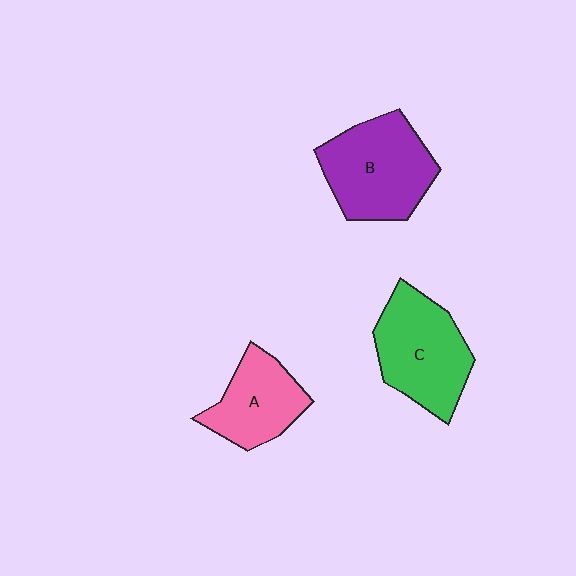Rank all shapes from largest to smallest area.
From largest to smallest: B (purple), C (green), A (pink).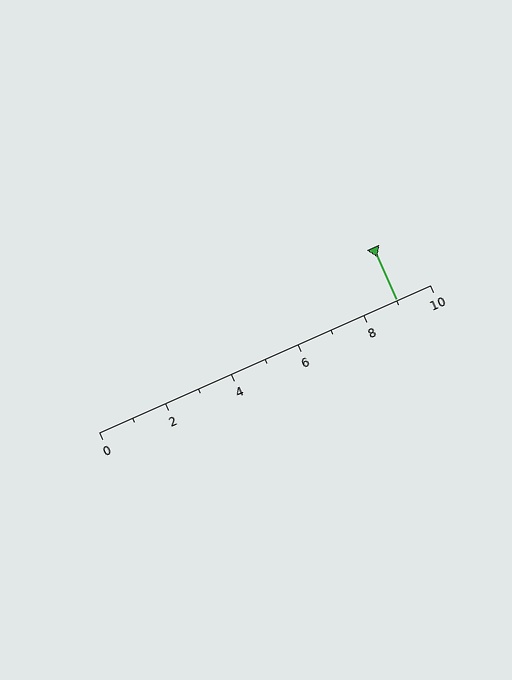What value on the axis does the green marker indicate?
The marker indicates approximately 9.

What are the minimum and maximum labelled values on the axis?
The axis runs from 0 to 10.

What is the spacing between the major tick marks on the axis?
The major ticks are spaced 2 apart.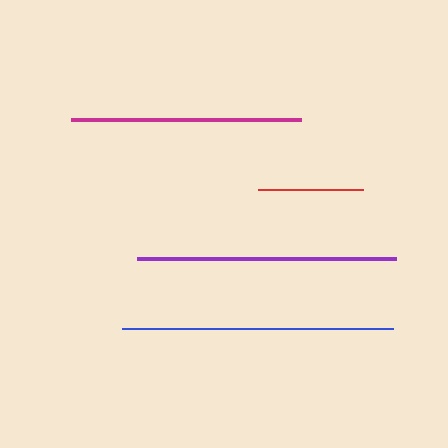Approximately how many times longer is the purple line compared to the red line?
The purple line is approximately 2.5 times the length of the red line.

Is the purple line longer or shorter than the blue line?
The blue line is longer than the purple line.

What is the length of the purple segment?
The purple segment is approximately 259 pixels long.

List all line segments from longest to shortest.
From longest to shortest: blue, purple, magenta, red.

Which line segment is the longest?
The blue line is the longest at approximately 270 pixels.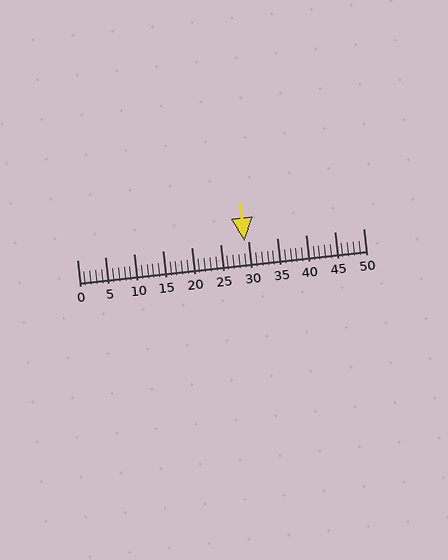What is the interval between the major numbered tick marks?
The major tick marks are spaced 5 units apart.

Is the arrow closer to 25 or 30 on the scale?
The arrow is closer to 30.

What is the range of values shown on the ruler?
The ruler shows values from 0 to 50.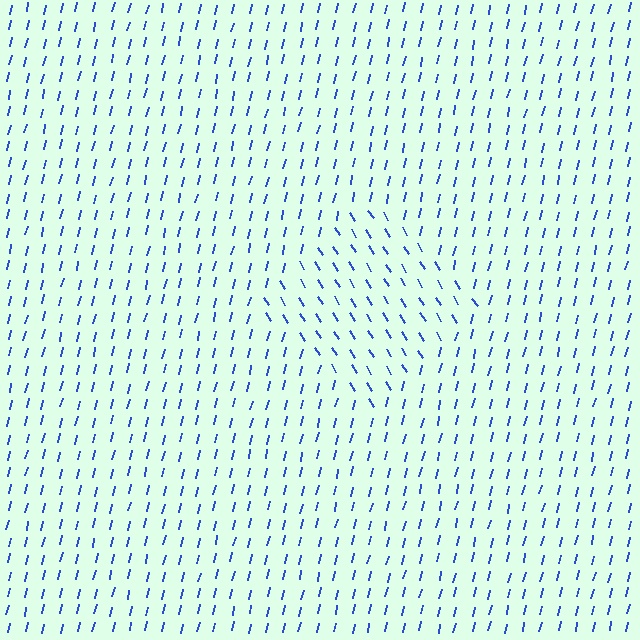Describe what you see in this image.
The image is filled with small blue line segments. A diamond region in the image has lines oriented differently from the surrounding lines, creating a visible texture boundary.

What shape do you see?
I see a diamond.